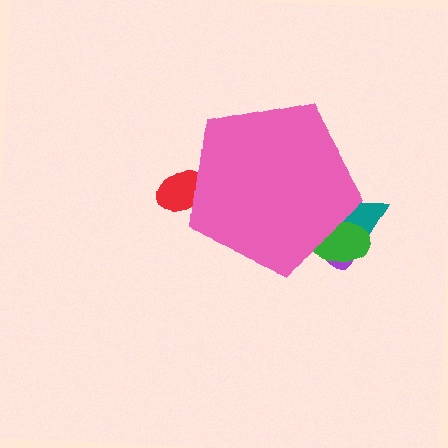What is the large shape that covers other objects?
A pink pentagon.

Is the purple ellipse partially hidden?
Yes, the purple ellipse is partially hidden behind the pink pentagon.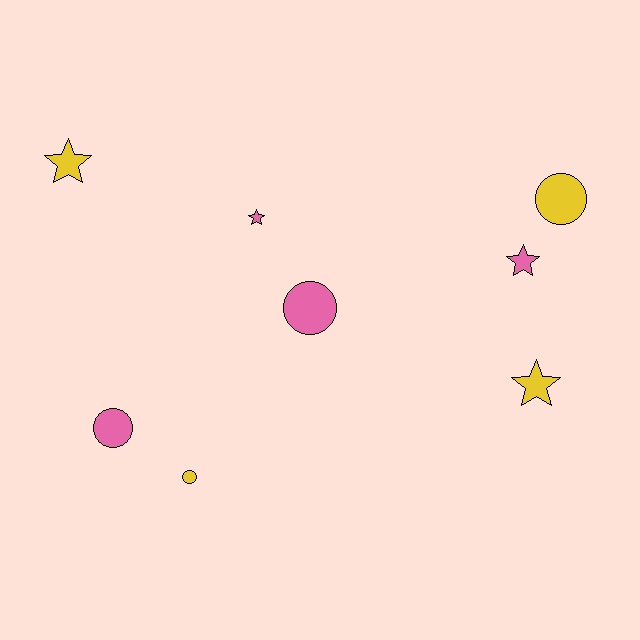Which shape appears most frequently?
Circle, with 4 objects.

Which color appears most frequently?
Pink, with 4 objects.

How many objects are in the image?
There are 8 objects.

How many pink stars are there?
There are 2 pink stars.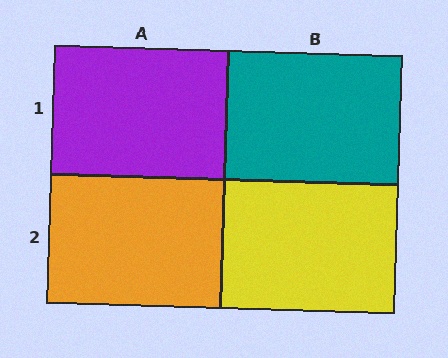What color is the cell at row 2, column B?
Yellow.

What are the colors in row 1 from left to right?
Purple, teal.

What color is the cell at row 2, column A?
Orange.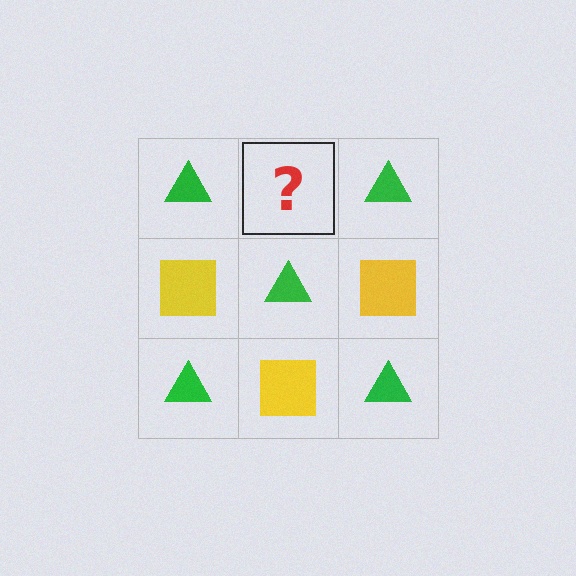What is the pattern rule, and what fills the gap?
The rule is that it alternates green triangle and yellow square in a checkerboard pattern. The gap should be filled with a yellow square.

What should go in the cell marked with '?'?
The missing cell should contain a yellow square.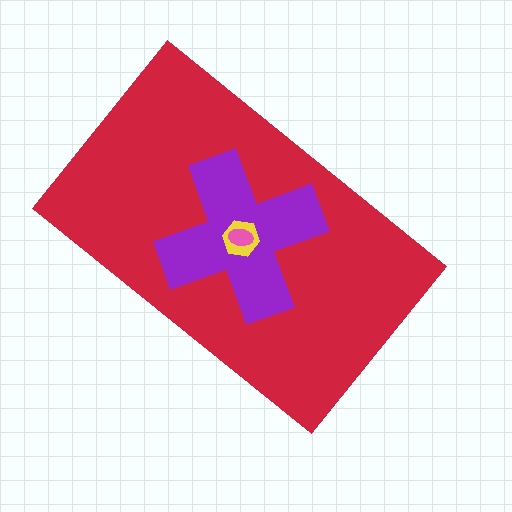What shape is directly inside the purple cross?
The yellow hexagon.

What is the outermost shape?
The red rectangle.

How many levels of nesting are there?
4.